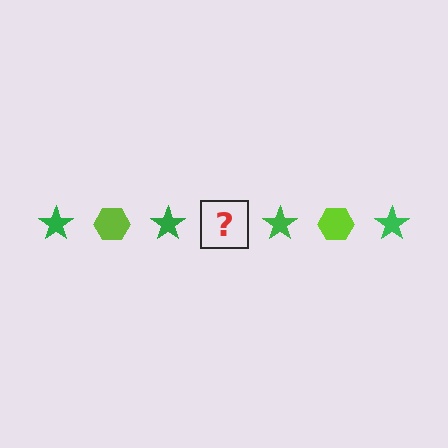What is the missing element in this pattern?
The missing element is a lime hexagon.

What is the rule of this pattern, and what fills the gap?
The rule is that the pattern alternates between green star and lime hexagon. The gap should be filled with a lime hexagon.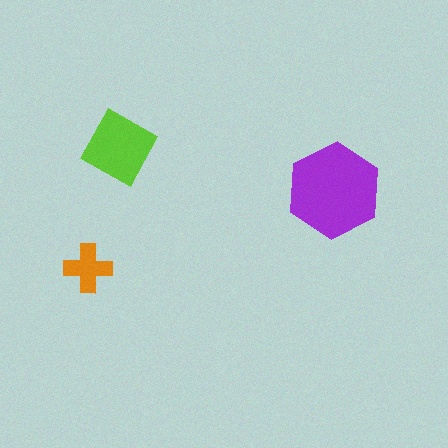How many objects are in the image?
There are 3 objects in the image.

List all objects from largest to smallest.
The purple hexagon, the lime diamond, the orange cross.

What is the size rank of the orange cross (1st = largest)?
3rd.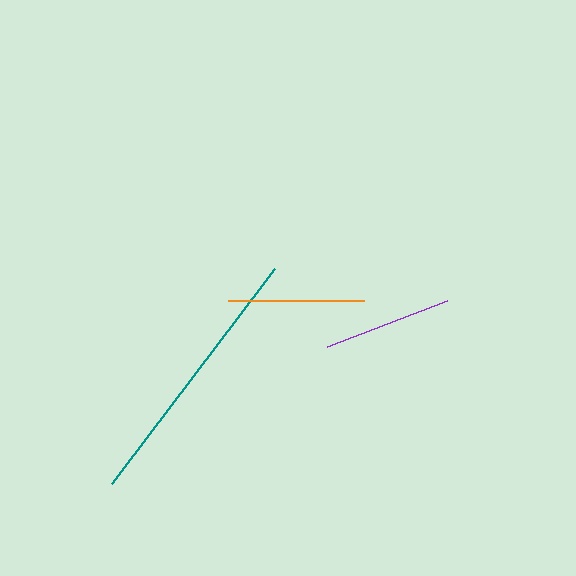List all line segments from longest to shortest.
From longest to shortest: teal, orange, purple.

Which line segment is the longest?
The teal line is the longest at approximately 269 pixels.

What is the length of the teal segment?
The teal segment is approximately 269 pixels long.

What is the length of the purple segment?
The purple segment is approximately 128 pixels long.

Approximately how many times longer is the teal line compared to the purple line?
The teal line is approximately 2.1 times the length of the purple line.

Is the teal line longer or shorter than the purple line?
The teal line is longer than the purple line.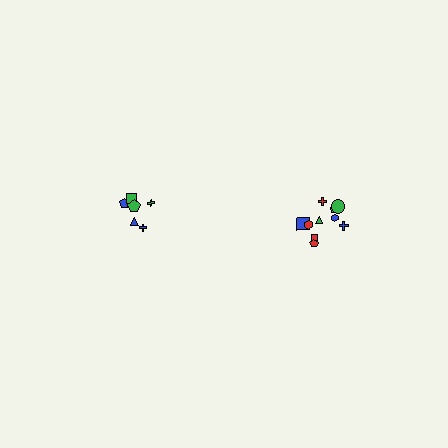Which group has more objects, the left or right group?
The right group.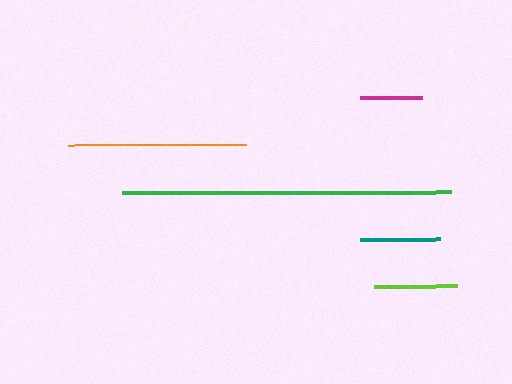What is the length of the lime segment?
The lime segment is approximately 83 pixels long.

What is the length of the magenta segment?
The magenta segment is approximately 62 pixels long.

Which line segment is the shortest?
The magenta line is the shortest at approximately 62 pixels.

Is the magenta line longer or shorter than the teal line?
The teal line is longer than the magenta line.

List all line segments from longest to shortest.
From longest to shortest: green, orange, lime, teal, magenta.